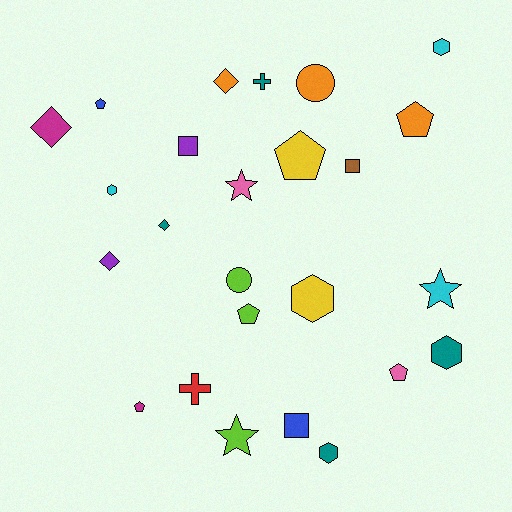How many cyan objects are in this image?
There are 3 cyan objects.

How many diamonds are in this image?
There are 4 diamonds.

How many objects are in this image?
There are 25 objects.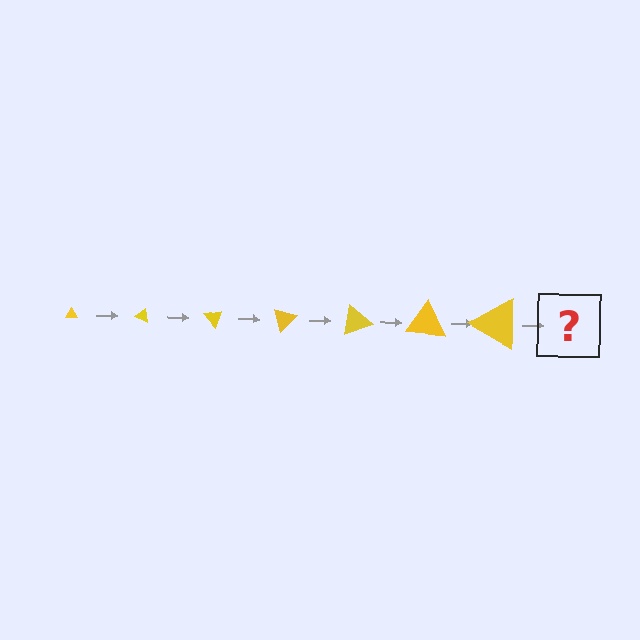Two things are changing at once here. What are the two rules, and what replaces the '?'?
The two rules are that the triangle grows larger each step and it rotates 25 degrees each step. The '?' should be a triangle, larger than the previous one and rotated 175 degrees from the start.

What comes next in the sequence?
The next element should be a triangle, larger than the previous one and rotated 175 degrees from the start.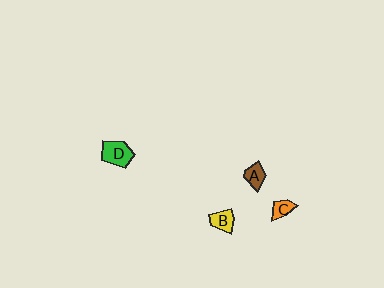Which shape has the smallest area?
Shape C (orange).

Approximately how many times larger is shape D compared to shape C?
Approximately 1.9 times.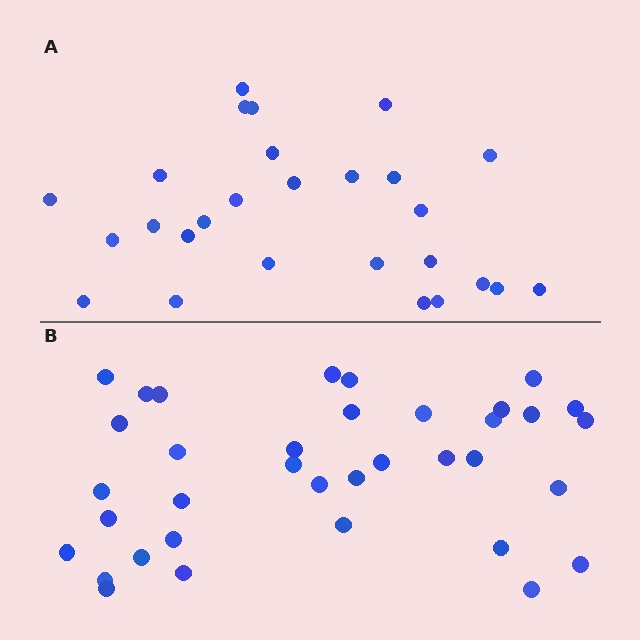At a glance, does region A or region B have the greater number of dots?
Region B (the bottom region) has more dots.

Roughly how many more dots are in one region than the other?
Region B has roughly 8 or so more dots than region A.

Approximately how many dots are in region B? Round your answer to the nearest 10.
About 40 dots. (The exact count is 36, which rounds to 40.)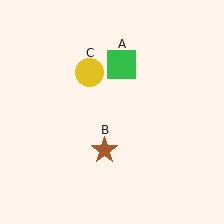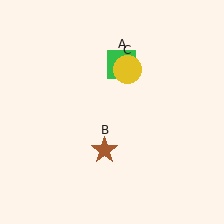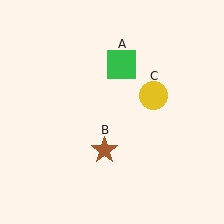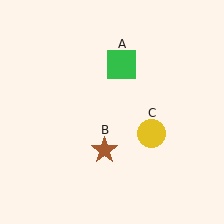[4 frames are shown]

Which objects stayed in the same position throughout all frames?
Green square (object A) and brown star (object B) remained stationary.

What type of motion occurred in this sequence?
The yellow circle (object C) rotated clockwise around the center of the scene.